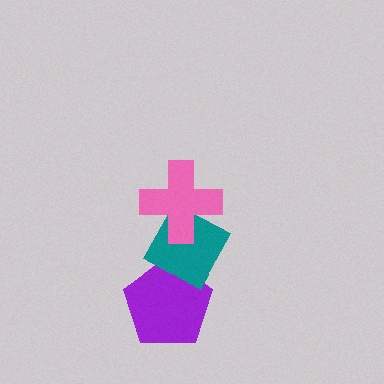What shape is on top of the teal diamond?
The pink cross is on top of the teal diamond.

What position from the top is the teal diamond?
The teal diamond is 2nd from the top.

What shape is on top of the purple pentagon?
The teal diamond is on top of the purple pentagon.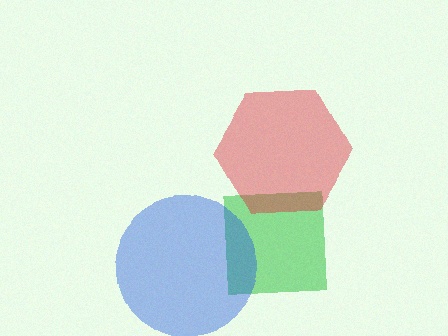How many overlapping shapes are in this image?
There are 3 overlapping shapes in the image.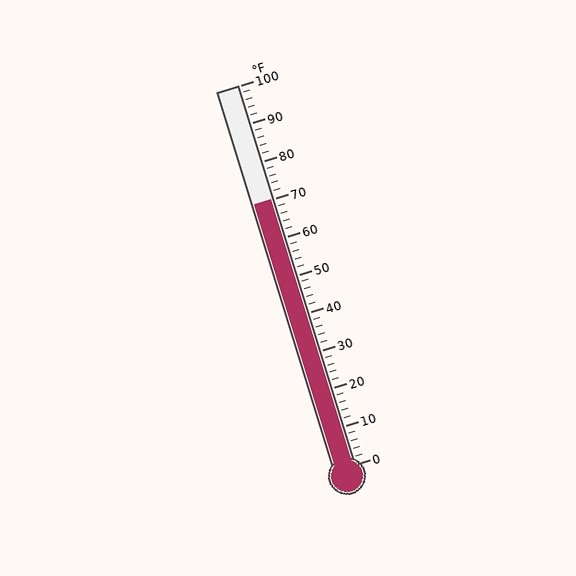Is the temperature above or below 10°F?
The temperature is above 10°F.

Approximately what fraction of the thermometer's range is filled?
The thermometer is filled to approximately 70% of its range.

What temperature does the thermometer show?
The thermometer shows approximately 70°F.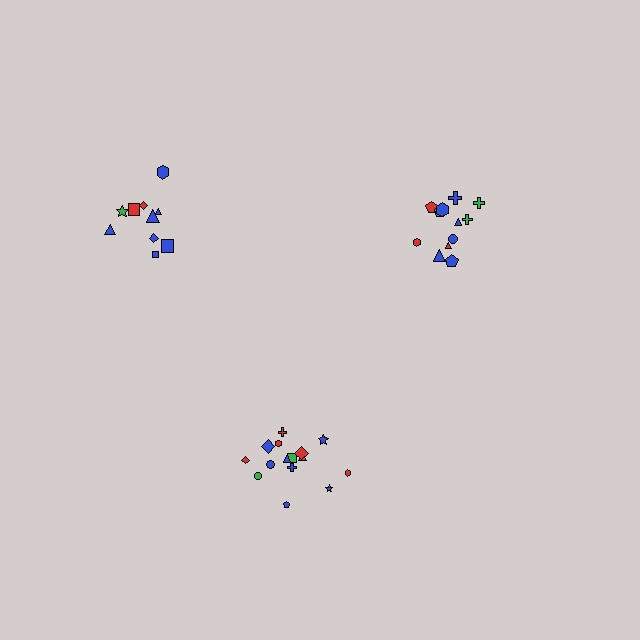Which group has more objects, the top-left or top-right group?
The top-right group.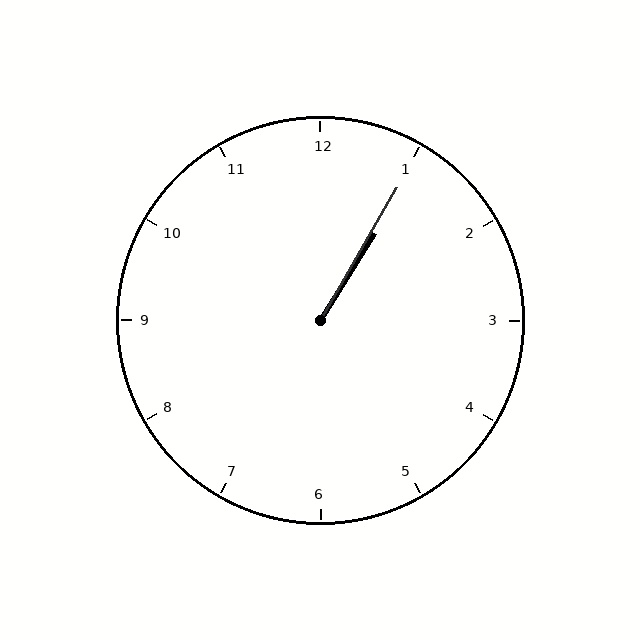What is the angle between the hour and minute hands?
Approximately 2 degrees.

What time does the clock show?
1:05.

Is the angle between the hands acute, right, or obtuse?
It is acute.